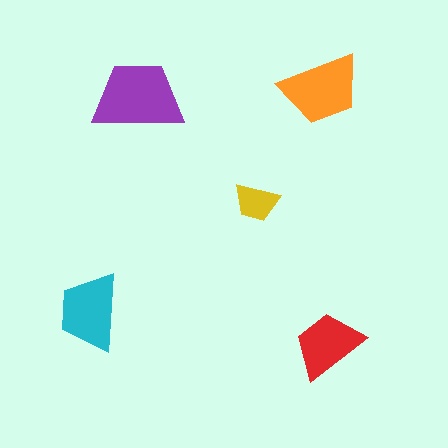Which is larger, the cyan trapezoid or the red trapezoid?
The cyan one.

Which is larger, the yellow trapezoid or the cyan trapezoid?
The cyan one.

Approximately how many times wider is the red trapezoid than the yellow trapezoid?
About 1.5 times wider.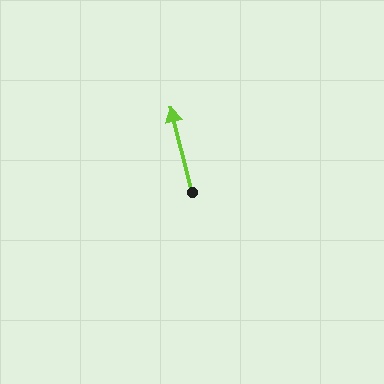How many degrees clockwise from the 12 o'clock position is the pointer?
Approximately 346 degrees.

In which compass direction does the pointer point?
North.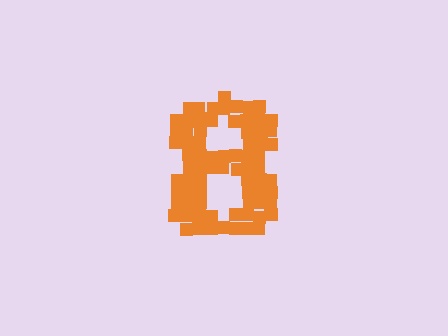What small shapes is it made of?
It is made of small squares.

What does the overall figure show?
The overall figure shows the digit 8.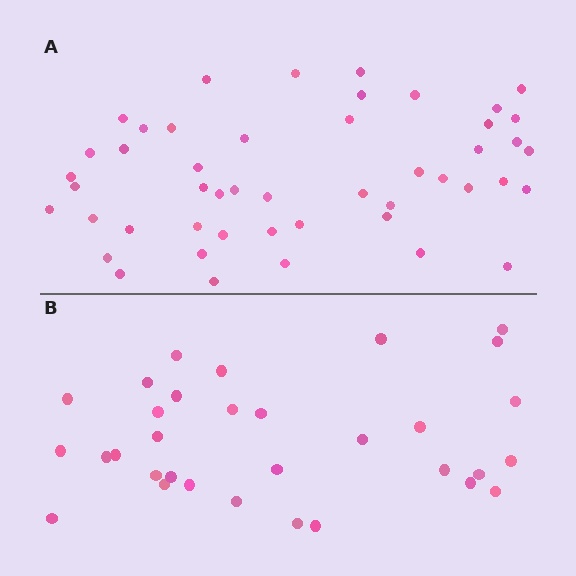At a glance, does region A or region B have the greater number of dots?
Region A (the top region) has more dots.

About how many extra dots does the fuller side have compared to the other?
Region A has approximately 15 more dots than region B.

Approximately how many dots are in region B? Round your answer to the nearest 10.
About 30 dots. (The exact count is 32, which rounds to 30.)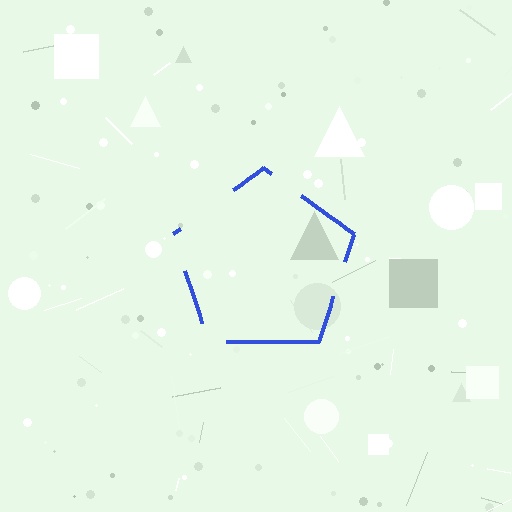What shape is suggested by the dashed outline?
The dashed outline suggests a pentagon.